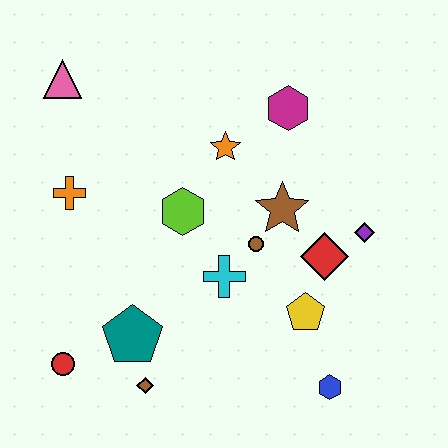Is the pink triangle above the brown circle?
Yes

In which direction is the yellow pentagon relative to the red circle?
The yellow pentagon is to the right of the red circle.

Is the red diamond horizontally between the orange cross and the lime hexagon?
No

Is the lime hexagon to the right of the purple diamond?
No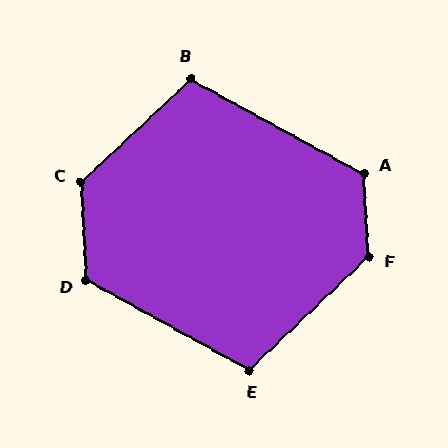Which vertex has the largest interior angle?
C, at approximately 130 degrees.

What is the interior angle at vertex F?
Approximately 130 degrees (obtuse).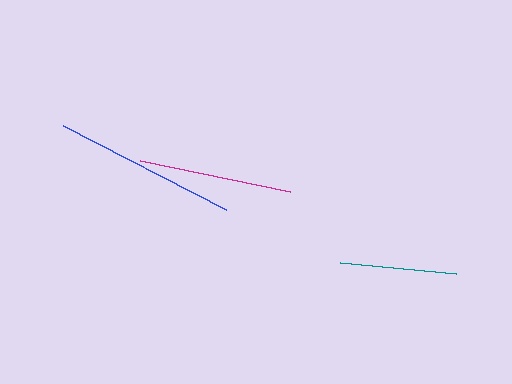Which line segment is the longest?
The blue line is the longest at approximately 183 pixels.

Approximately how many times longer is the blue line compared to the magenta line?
The blue line is approximately 1.2 times the length of the magenta line.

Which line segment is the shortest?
The teal line is the shortest at approximately 116 pixels.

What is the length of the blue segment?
The blue segment is approximately 183 pixels long.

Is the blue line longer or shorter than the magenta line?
The blue line is longer than the magenta line.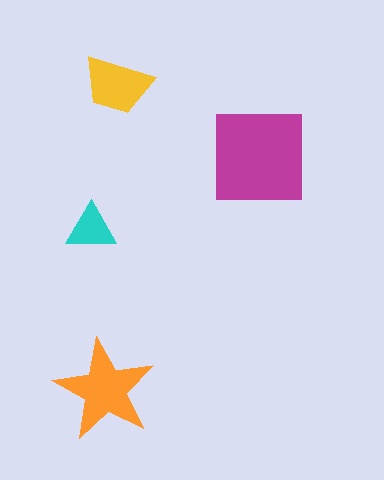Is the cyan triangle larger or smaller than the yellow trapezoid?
Smaller.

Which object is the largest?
The magenta square.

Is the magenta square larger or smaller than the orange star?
Larger.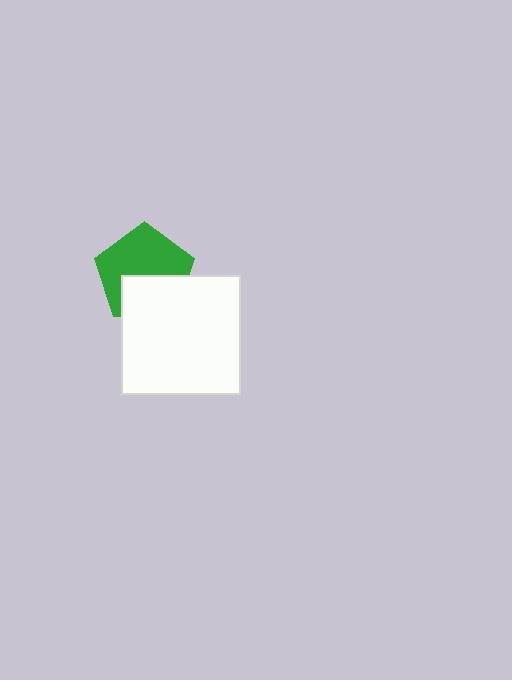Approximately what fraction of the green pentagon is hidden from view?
Roughly 38% of the green pentagon is hidden behind the white square.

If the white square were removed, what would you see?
You would see the complete green pentagon.